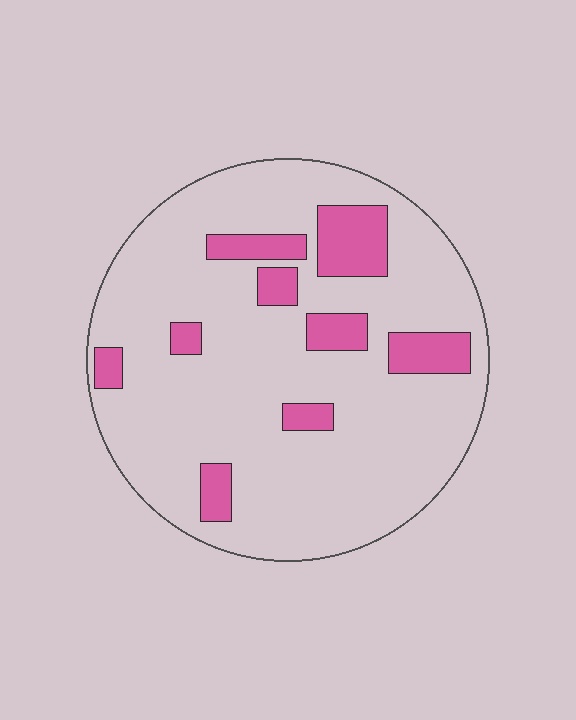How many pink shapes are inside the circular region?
9.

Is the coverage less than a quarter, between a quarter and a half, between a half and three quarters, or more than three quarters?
Less than a quarter.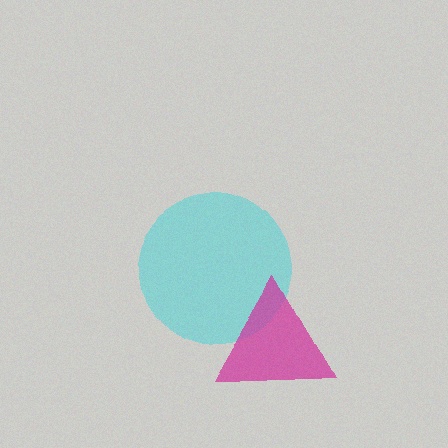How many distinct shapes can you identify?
There are 2 distinct shapes: a cyan circle, a magenta triangle.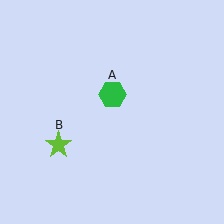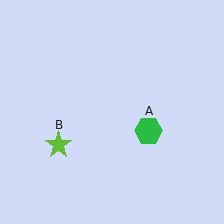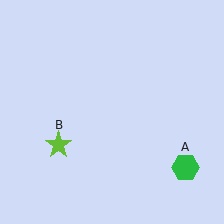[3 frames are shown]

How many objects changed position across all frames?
1 object changed position: green hexagon (object A).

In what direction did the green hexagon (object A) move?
The green hexagon (object A) moved down and to the right.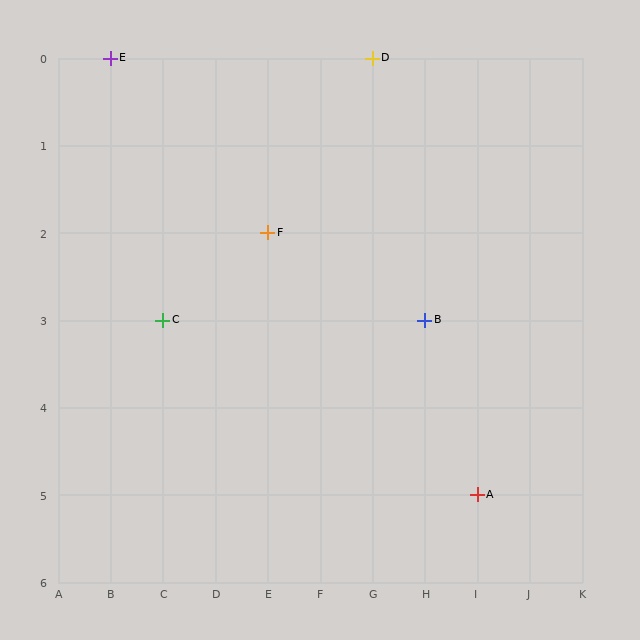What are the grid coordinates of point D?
Point D is at grid coordinates (G, 0).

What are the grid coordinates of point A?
Point A is at grid coordinates (I, 5).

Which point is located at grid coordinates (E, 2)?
Point F is at (E, 2).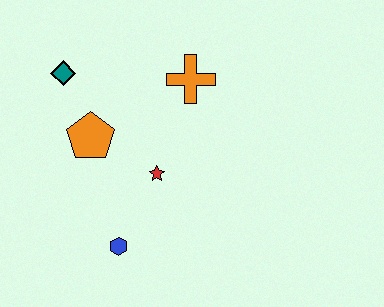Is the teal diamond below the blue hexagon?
No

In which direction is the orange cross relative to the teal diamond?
The orange cross is to the right of the teal diamond.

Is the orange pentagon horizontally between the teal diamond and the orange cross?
Yes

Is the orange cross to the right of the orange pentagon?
Yes